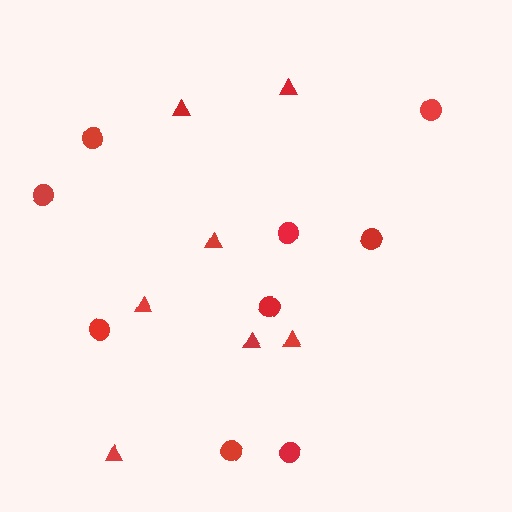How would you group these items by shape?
There are 2 groups: one group of circles (9) and one group of triangles (7).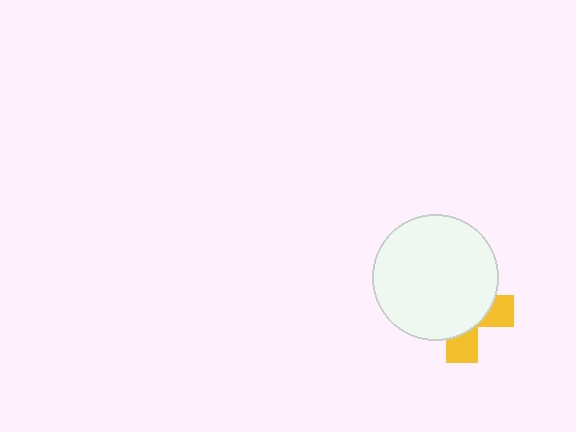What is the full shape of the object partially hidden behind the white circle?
The partially hidden object is a yellow cross.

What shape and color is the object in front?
The object in front is a white circle.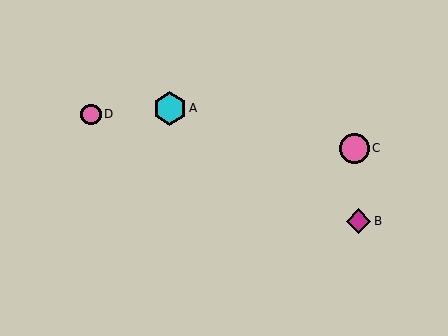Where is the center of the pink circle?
The center of the pink circle is at (91, 114).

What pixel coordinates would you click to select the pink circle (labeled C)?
Click at (354, 148) to select the pink circle C.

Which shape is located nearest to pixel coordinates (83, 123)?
The pink circle (labeled D) at (91, 114) is nearest to that location.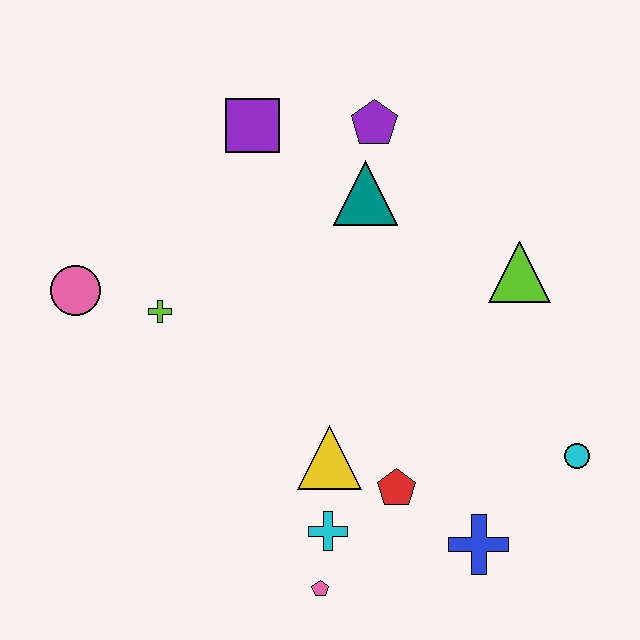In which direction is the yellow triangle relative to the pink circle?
The yellow triangle is to the right of the pink circle.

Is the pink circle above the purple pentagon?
No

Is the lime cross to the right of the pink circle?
Yes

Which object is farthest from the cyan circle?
The pink circle is farthest from the cyan circle.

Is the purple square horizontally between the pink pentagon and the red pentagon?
No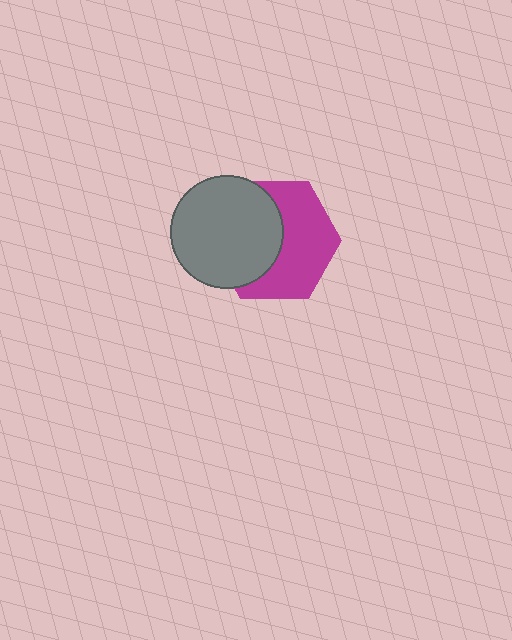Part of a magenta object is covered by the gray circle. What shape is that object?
It is a hexagon.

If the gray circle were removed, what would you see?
You would see the complete magenta hexagon.